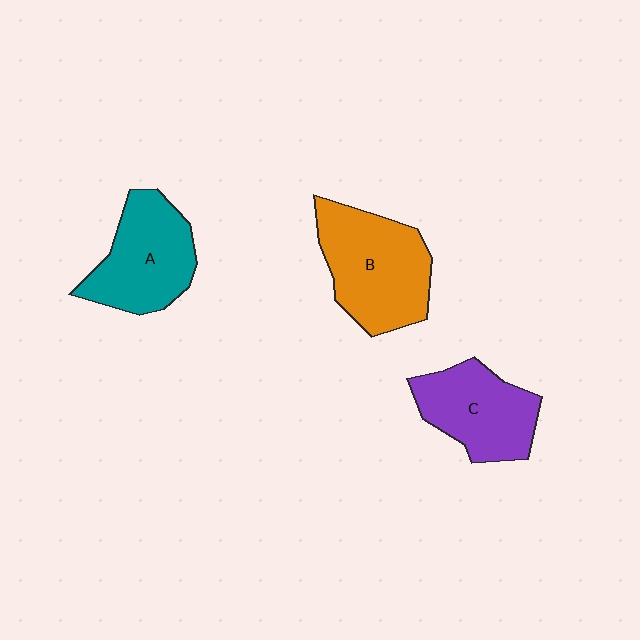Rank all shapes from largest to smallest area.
From largest to smallest: B (orange), A (teal), C (purple).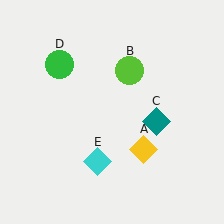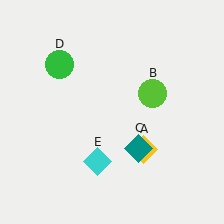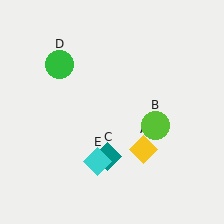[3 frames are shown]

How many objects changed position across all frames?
2 objects changed position: lime circle (object B), teal diamond (object C).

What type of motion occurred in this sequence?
The lime circle (object B), teal diamond (object C) rotated clockwise around the center of the scene.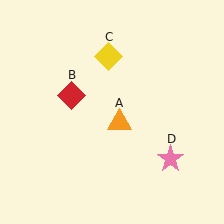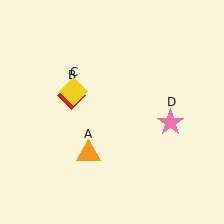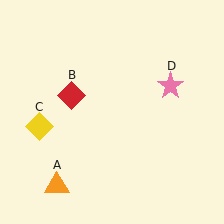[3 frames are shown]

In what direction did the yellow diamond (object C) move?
The yellow diamond (object C) moved down and to the left.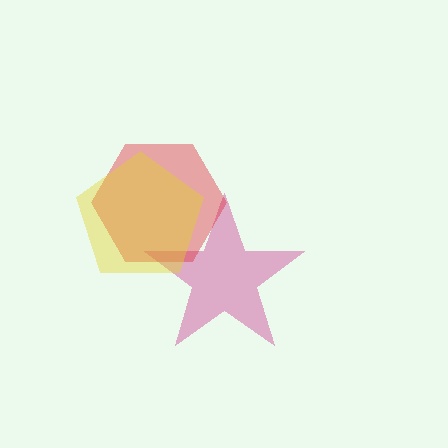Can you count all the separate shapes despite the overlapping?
Yes, there are 3 separate shapes.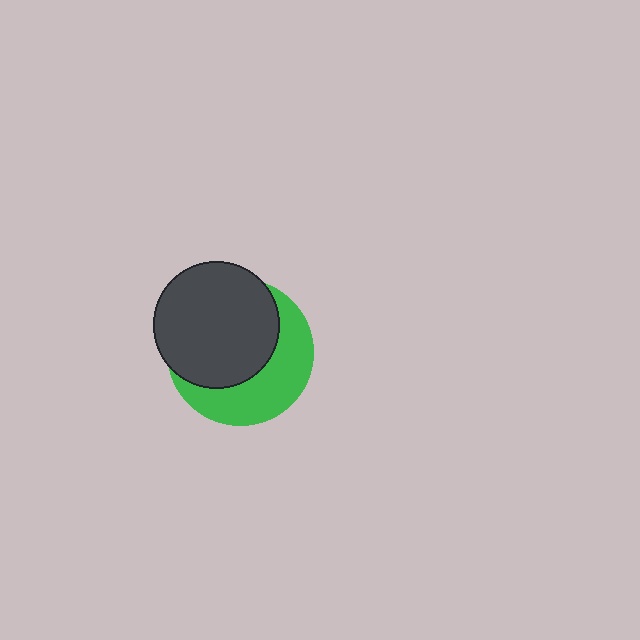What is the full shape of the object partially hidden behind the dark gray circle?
The partially hidden object is a green circle.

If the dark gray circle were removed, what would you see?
You would see the complete green circle.